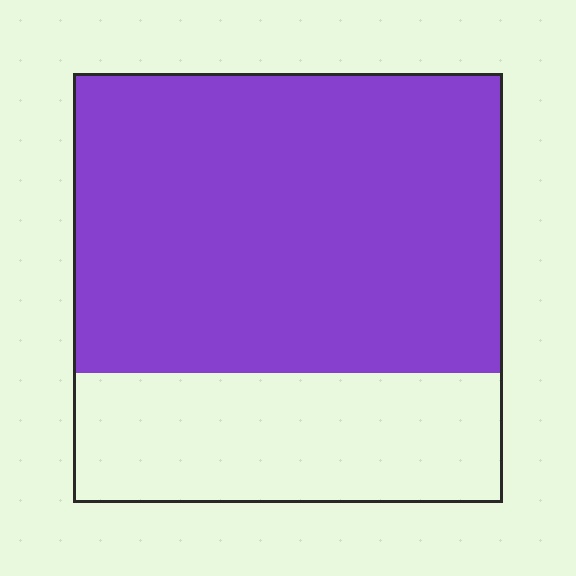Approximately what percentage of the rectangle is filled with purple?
Approximately 70%.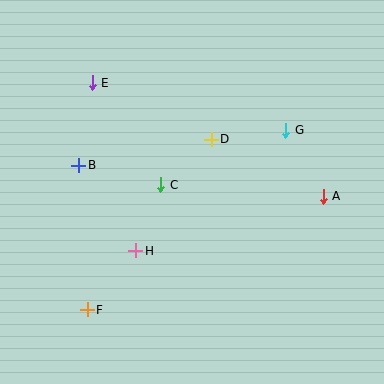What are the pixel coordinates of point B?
Point B is at (79, 165).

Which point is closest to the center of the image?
Point C at (161, 185) is closest to the center.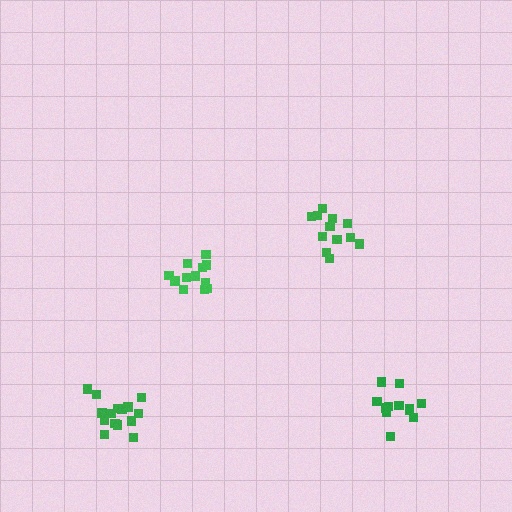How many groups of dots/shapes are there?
There are 4 groups.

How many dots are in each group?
Group 1: 12 dots, Group 2: 13 dots, Group 3: 12 dots, Group 4: 16 dots (53 total).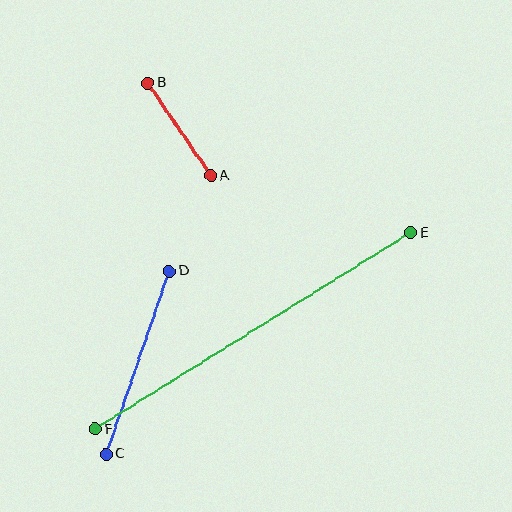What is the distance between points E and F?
The distance is approximately 372 pixels.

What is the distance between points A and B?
The distance is approximately 112 pixels.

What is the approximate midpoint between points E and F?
The midpoint is at approximately (253, 331) pixels.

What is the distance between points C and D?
The distance is approximately 194 pixels.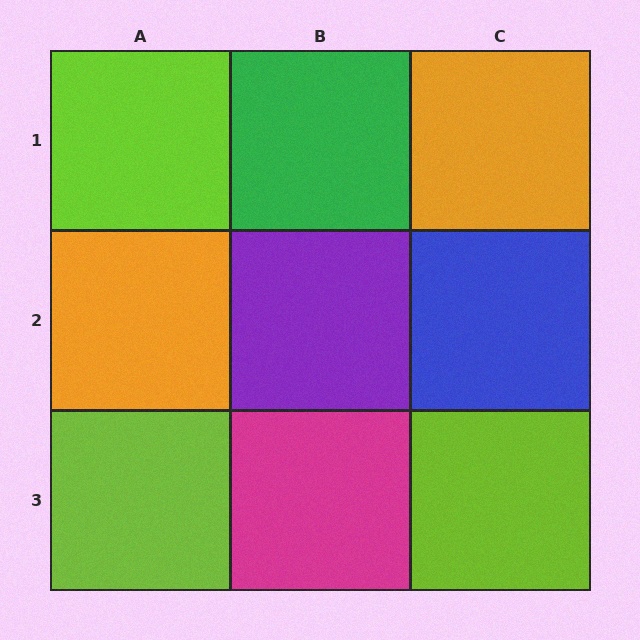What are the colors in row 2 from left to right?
Orange, purple, blue.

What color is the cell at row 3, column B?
Magenta.